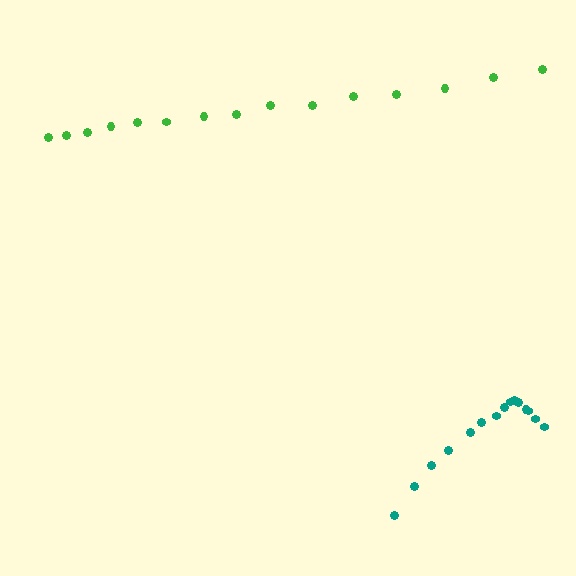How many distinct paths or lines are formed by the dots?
There are 2 distinct paths.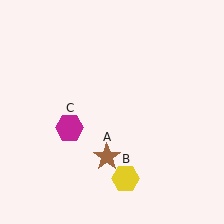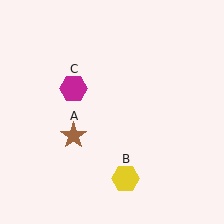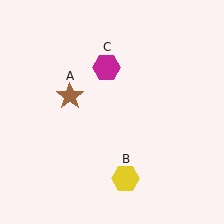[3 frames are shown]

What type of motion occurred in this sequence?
The brown star (object A), magenta hexagon (object C) rotated clockwise around the center of the scene.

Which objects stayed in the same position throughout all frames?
Yellow hexagon (object B) remained stationary.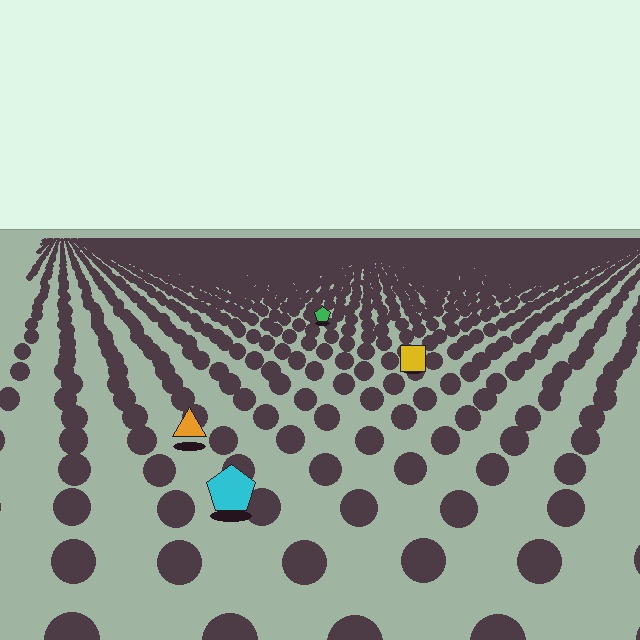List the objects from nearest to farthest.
From nearest to farthest: the cyan pentagon, the orange triangle, the yellow square, the green pentagon.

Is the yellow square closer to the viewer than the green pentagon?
Yes. The yellow square is closer — you can tell from the texture gradient: the ground texture is coarser near it.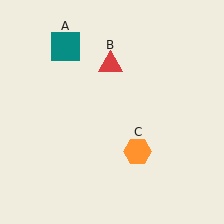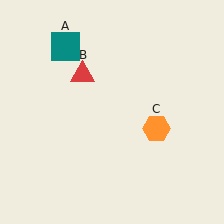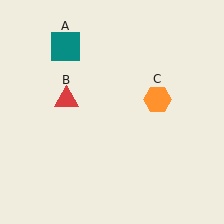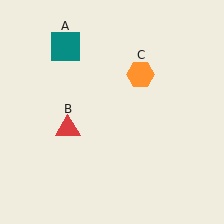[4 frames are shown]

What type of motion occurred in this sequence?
The red triangle (object B), orange hexagon (object C) rotated counterclockwise around the center of the scene.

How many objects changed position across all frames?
2 objects changed position: red triangle (object B), orange hexagon (object C).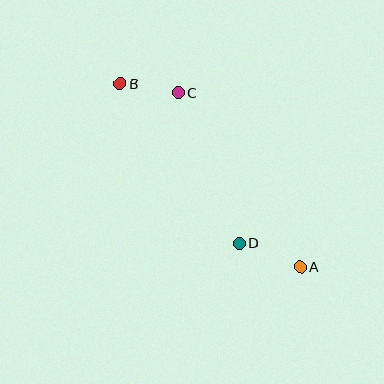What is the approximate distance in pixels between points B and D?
The distance between B and D is approximately 199 pixels.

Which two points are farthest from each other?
Points A and B are farthest from each other.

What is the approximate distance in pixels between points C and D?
The distance between C and D is approximately 163 pixels.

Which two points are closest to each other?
Points B and C are closest to each other.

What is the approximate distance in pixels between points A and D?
The distance between A and D is approximately 66 pixels.